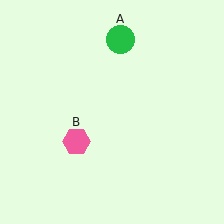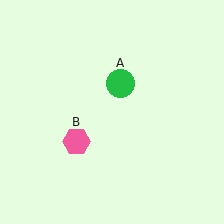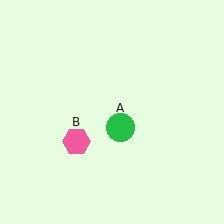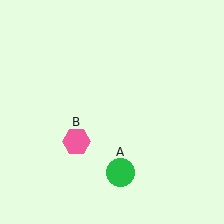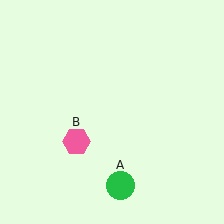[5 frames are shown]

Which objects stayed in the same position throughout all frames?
Pink hexagon (object B) remained stationary.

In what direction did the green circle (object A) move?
The green circle (object A) moved down.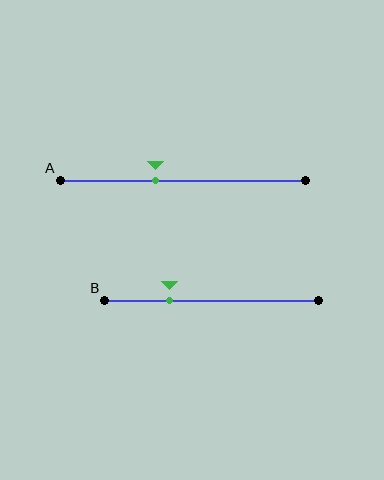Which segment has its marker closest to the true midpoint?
Segment A has its marker closest to the true midpoint.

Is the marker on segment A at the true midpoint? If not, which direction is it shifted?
No, the marker on segment A is shifted to the left by about 11% of the segment length.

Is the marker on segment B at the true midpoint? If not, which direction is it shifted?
No, the marker on segment B is shifted to the left by about 20% of the segment length.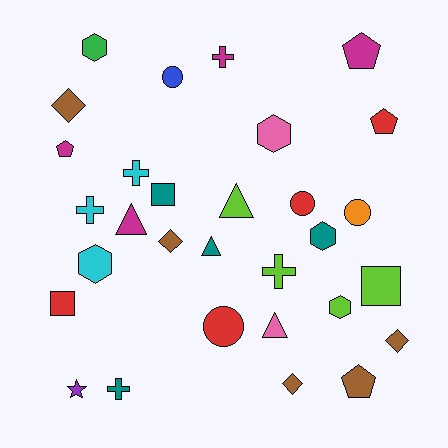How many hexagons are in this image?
There are 5 hexagons.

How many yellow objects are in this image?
There are no yellow objects.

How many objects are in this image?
There are 30 objects.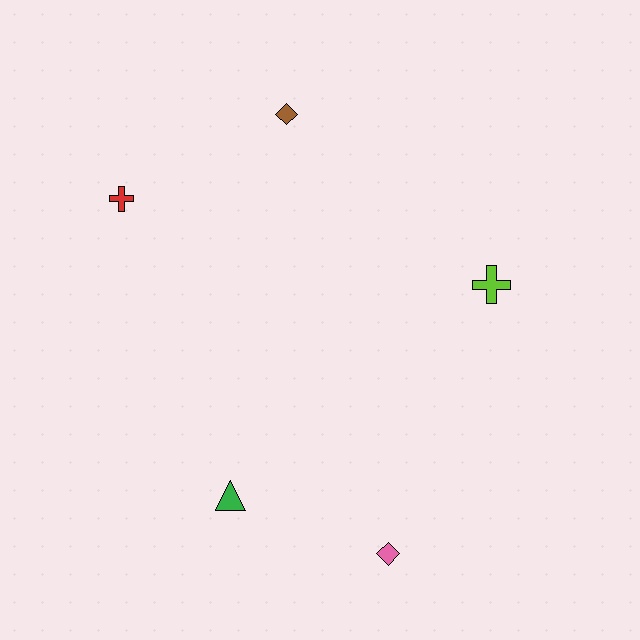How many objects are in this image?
There are 5 objects.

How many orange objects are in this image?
There are no orange objects.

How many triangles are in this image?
There is 1 triangle.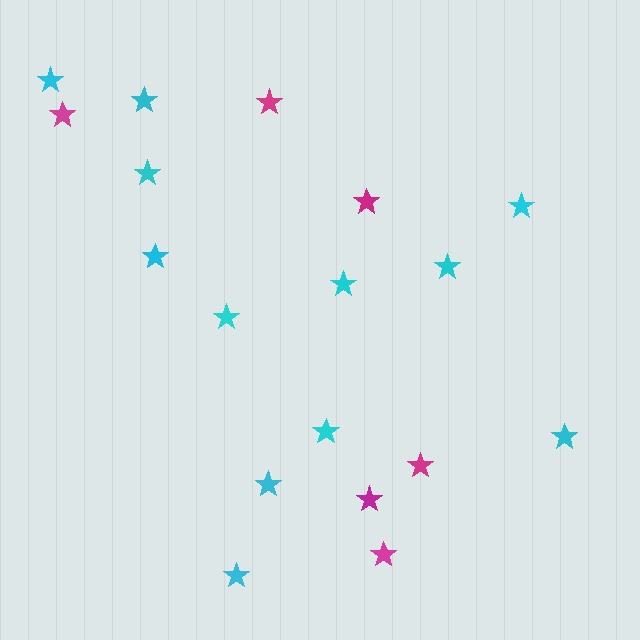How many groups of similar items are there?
There are 2 groups: one group of cyan stars (12) and one group of magenta stars (6).